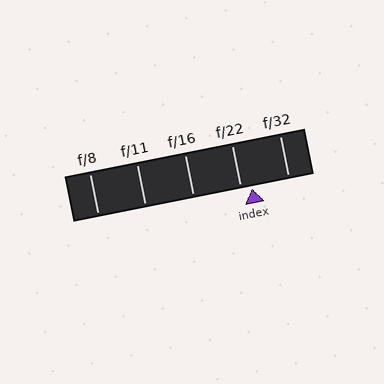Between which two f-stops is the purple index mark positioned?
The index mark is between f/22 and f/32.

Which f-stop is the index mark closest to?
The index mark is closest to f/22.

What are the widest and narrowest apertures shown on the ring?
The widest aperture shown is f/8 and the narrowest is f/32.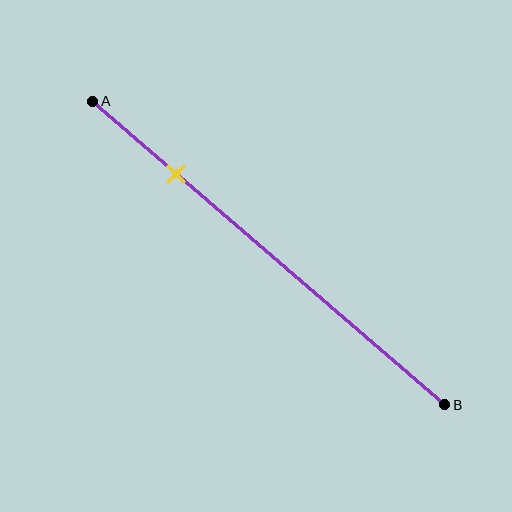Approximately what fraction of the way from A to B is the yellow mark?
The yellow mark is approximately 25% of the way from A to B.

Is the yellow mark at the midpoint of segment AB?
No, the mark is at about 25% from A, not at the 50% midpoint.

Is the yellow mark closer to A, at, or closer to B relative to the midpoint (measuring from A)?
The yellow mark is closer to point A than the midpoint of segment AB.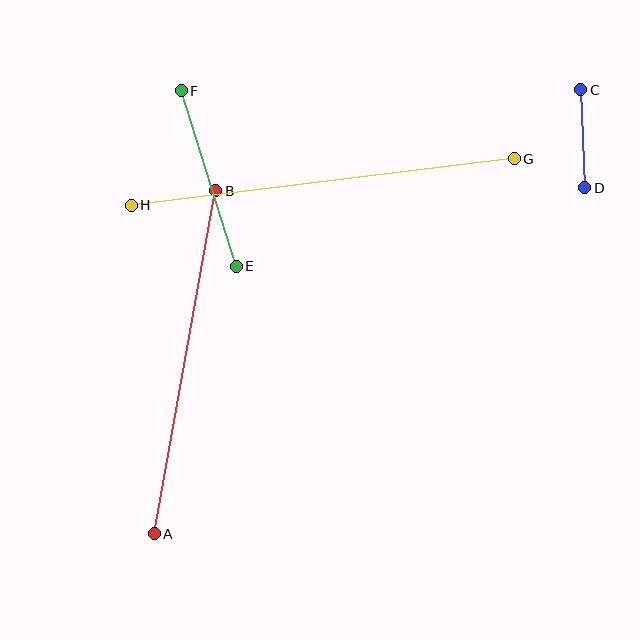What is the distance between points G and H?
The distance is approximately 386 pixels.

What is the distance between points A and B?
The distance is approximately 348 pixels.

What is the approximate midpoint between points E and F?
The midpoint is at approximately (209, 179) pixels.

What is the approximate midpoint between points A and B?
The midpoint is at approximately (185, 362) pixels.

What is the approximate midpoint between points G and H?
The midpoint is at approximately (323, 182) pixels.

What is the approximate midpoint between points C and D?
The midpoint is at approximately (583, 139) pixels.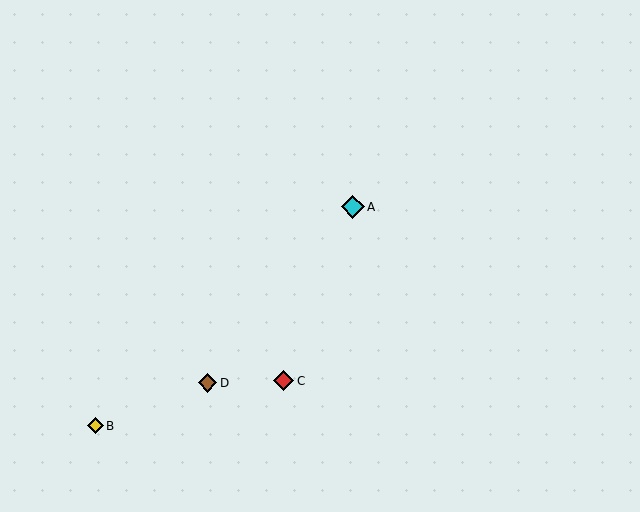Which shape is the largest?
The cyan diamond (labeled A) is the largest.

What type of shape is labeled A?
Shape A is a cyan diamond.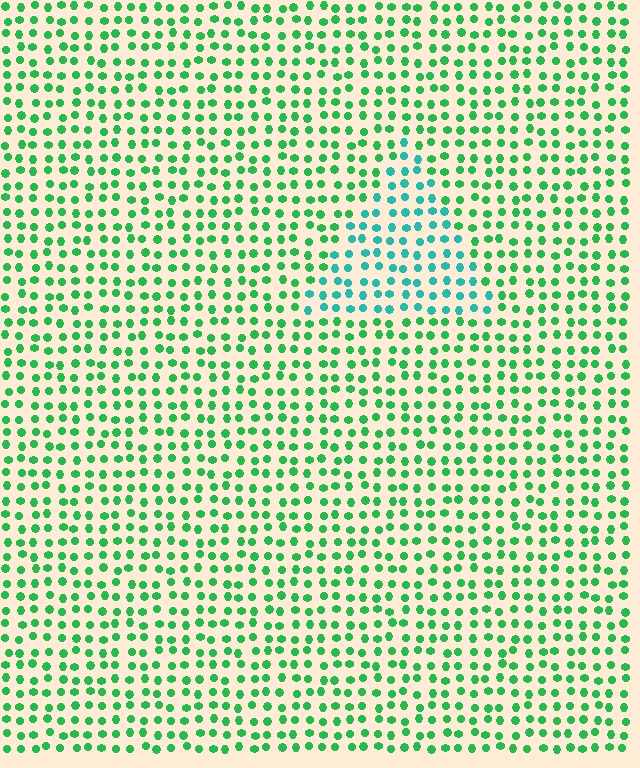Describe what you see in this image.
The image is filled with small green elements in a uniform arrangement. A triangle-shaped region is visible where the elements are tinted to a slightly different hue, forming a subtle color boundary.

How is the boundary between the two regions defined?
The boundary is defined purely by a slight shift in hue (about 37 degrees). Spacing, size, and orientation are identical on both sides.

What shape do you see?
I see a triangle.